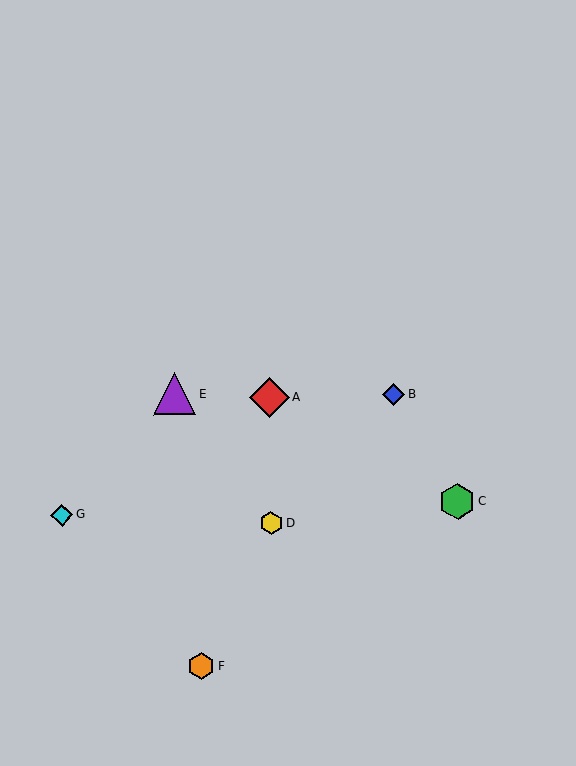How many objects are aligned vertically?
2 objects (A, D) are aligned vertically.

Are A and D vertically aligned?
Yes, both are at x≈269.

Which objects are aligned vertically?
Objects A, D are aligned vertically.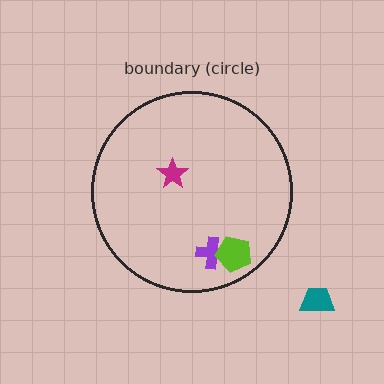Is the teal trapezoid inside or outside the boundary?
Outside.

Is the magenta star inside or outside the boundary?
Inside.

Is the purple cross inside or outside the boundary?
Inside.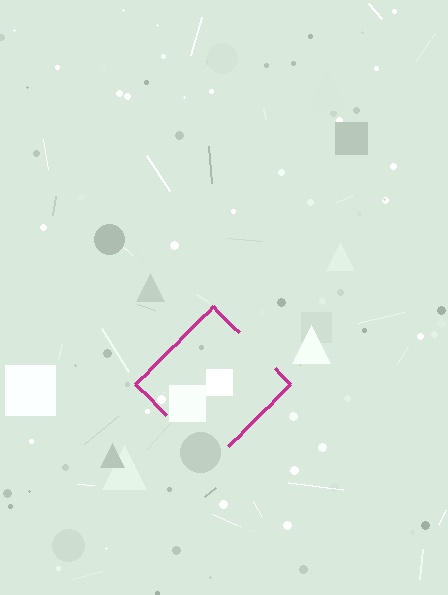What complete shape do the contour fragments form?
The contour fragments form a diamond.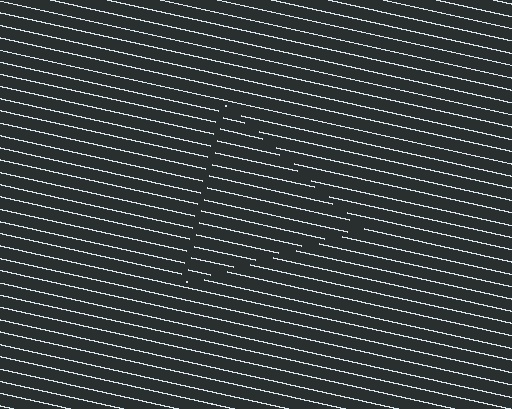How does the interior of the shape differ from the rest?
The interior of the shape contains the same grating, shifted by half a period — the contour is defined by the phase discontinuity where line-ends from the inner and outer gratings abut.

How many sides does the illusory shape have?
3 sides — the line-ends trace a triangle.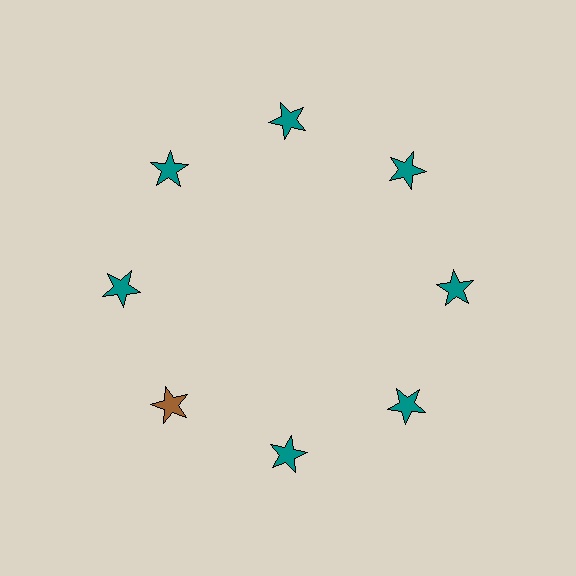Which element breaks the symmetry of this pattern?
The brown star at roughly the 8 o'clock position breaks the symmetry. All other shapes are teal stars.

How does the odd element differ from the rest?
It has a different color: brown instead of teal.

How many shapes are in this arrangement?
There are 8 shapes arranged in a ring pattern.